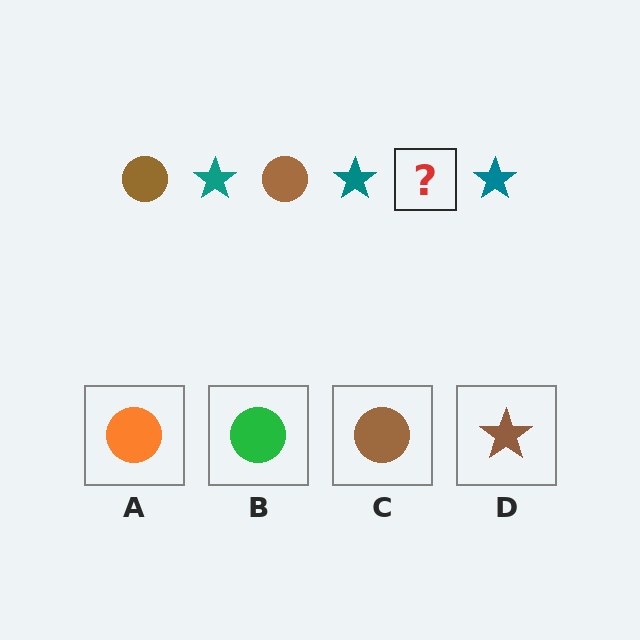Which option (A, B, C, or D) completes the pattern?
C.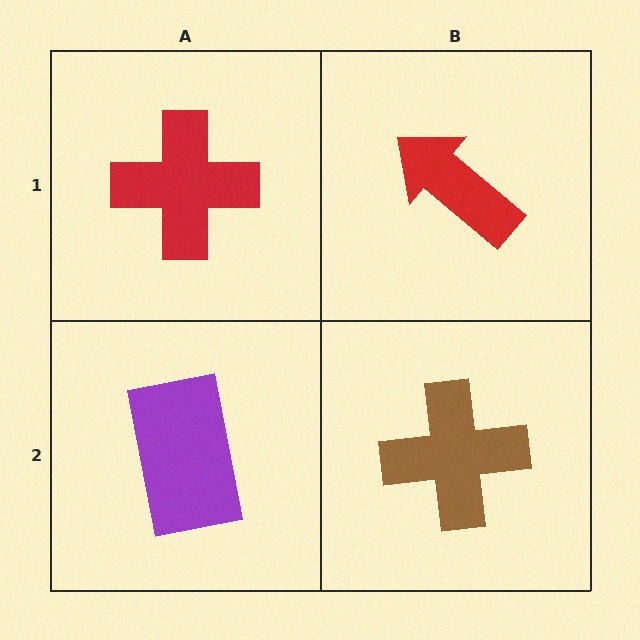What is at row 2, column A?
A purple rectangle.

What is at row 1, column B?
A red arrow.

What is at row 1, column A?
A red cross.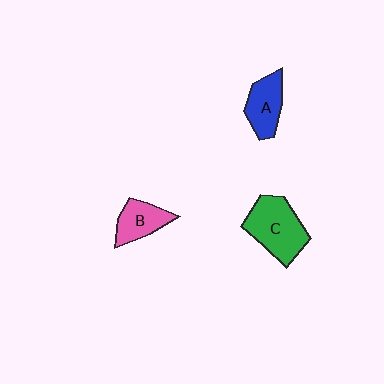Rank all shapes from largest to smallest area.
From largest to smallest: C (green), A (blue), B (pink).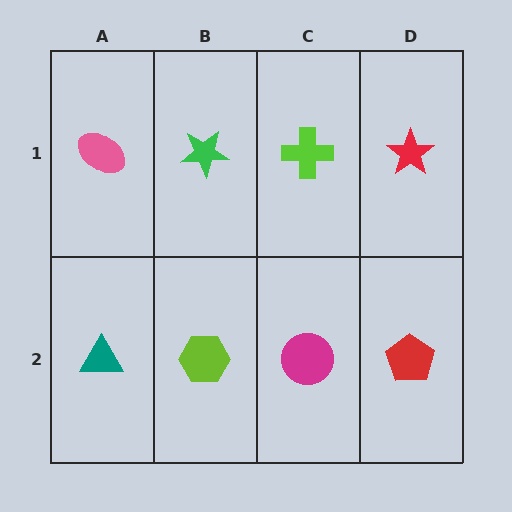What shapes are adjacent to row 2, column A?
A pink ellipse (row 1, column A), a lime hexagon (row 2, column B).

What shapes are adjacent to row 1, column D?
A red pentagon (row 2, column D), a lime cross (row 1, column C).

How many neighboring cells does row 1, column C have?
3.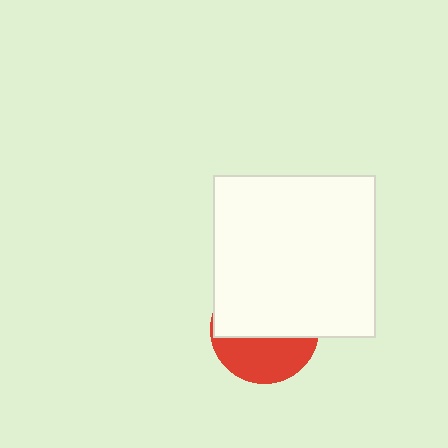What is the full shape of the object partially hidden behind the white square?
The partially hidden object is a red circle.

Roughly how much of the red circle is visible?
A small part of it is visible (roughly 41%).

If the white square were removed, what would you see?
You would see the complete red circle.